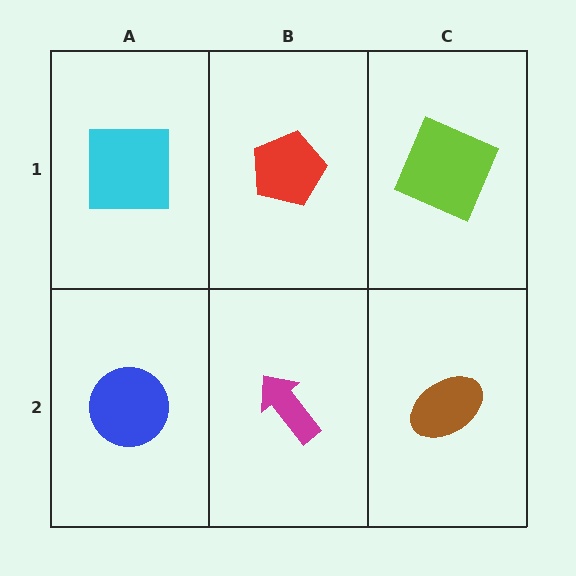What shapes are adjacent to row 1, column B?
A magenta arrow (row 2, column B), a cyan square (row 1, column A), a lime square (row 1, column C).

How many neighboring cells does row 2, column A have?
2.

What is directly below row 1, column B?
A magenta arrow.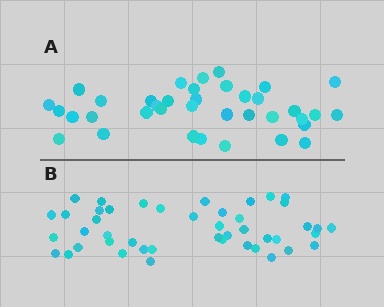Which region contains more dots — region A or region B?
Region B (the bottom region) has more dots.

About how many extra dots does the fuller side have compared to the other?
Region B has roughly 8 or so more dots than region A.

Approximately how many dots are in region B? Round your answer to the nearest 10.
About 40 dots. (The exact count is 45, which rounds to 40.)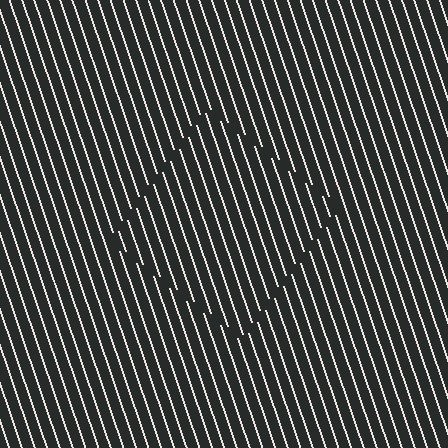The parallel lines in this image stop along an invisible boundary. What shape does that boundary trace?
An illusory square. The interior of the shape contains the same grating, shifted by half a period — the contour is defined by the phase discontinuity where line-ends from the inner and outer gratings abut.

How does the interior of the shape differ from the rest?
The interior of the shape contains the same grating, shifted by half a period — the contour is defined by the phase discontinuity where line-ends from the inner and outer gratings abut.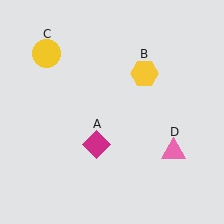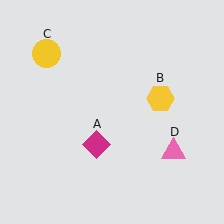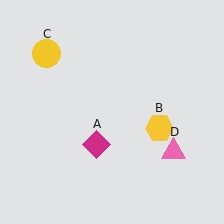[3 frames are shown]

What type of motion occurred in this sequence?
The yellow hexagon (object B) rotated clockwise around the center of the scene.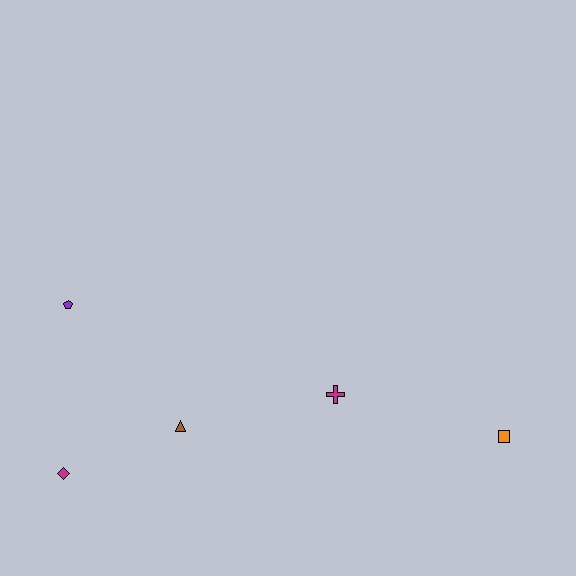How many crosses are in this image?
There is 1 cross.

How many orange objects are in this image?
There is 1 orange object.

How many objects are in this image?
There are 5 objects.